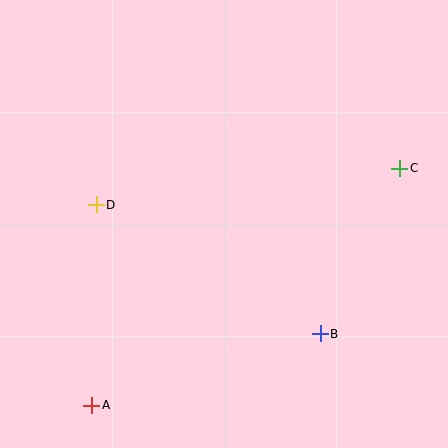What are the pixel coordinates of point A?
Point A is at (92, 405).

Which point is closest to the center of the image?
Point D at (96, 205) is closest to the center.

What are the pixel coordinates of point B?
Point B is at (320, 334).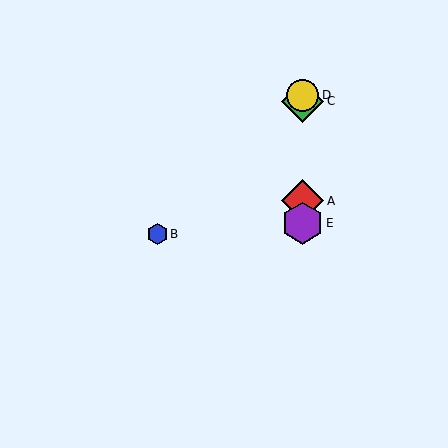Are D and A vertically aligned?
Yes, both are at x≈303.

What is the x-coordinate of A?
Object A is at x≈303.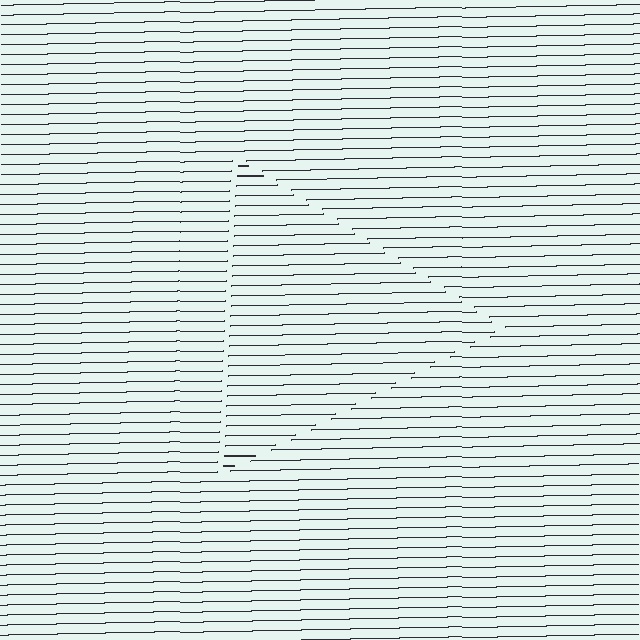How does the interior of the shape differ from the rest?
The interior of the shape contains the same grating, shifted by half a period — the contour is defined by the phase discontinuity where line-ends from the inner and outer gratings abut.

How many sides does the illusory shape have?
3 sides — the line-ends trace a triangle.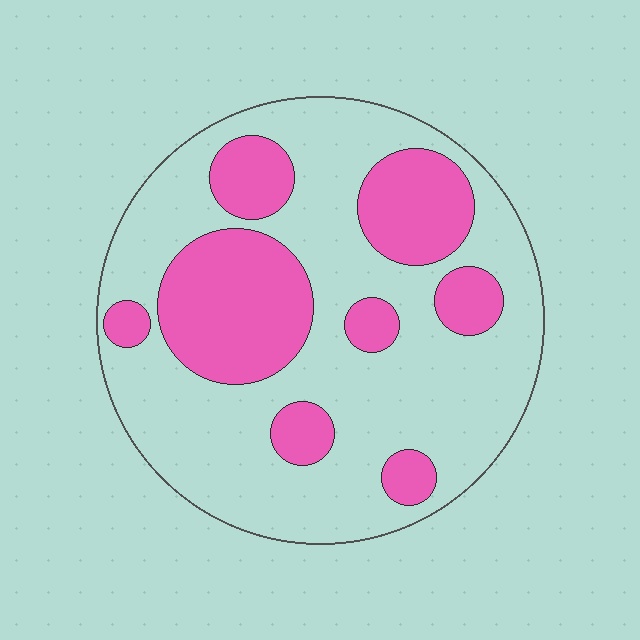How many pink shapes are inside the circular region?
8.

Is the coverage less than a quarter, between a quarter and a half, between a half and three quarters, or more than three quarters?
Between a quarter and a half.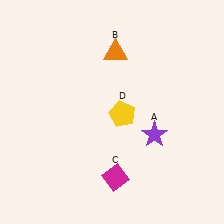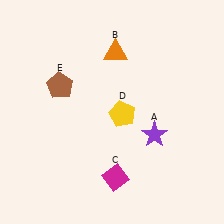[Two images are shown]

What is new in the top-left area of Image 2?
A brown pentagon (E) was added in the top-left area of Image 2.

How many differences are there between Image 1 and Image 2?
There is 1 difference between the two images.